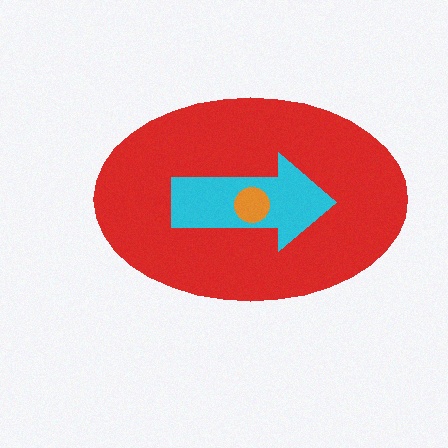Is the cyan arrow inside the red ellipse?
Yes.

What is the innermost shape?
The orange circle.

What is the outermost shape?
The red ellipse.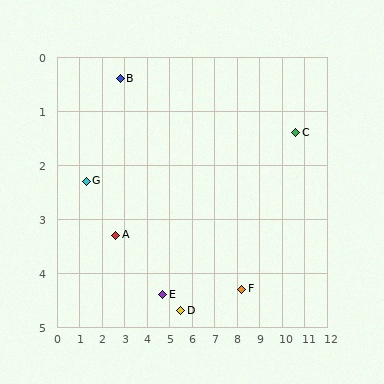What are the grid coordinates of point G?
Point G is at approximately (1.3, 2.3).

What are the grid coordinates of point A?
Point A is at approximately (2.6, 3.3).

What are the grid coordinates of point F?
Point F is at approximately (8.2, 4.3).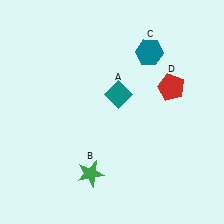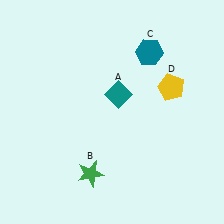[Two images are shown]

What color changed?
The pentagon (D) changed from red in Image 1 to yellow in Image 2.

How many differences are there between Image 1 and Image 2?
There is 1 difference between the two images.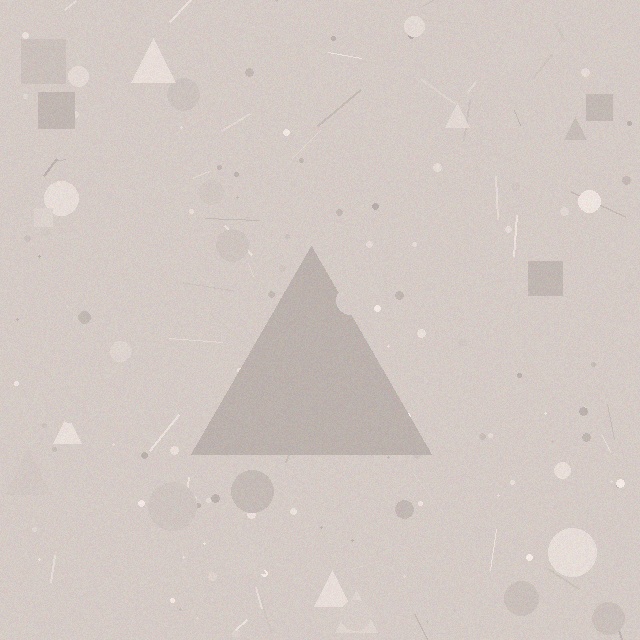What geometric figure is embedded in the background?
A triangle is embedded in the background.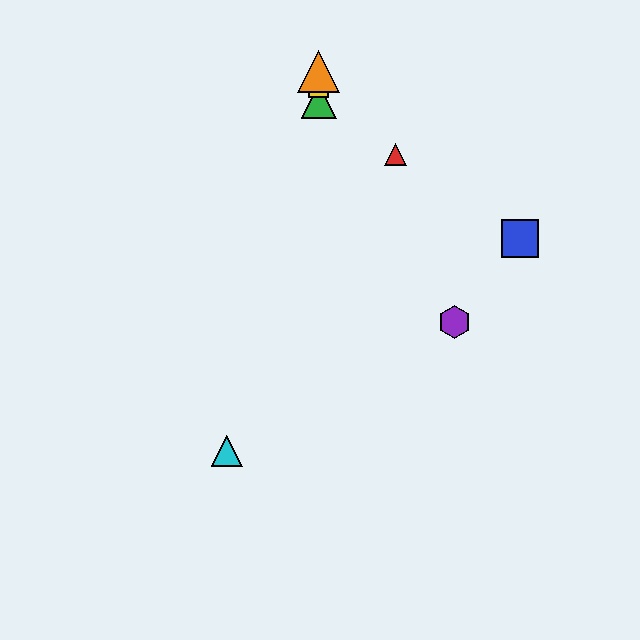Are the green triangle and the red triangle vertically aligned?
No, the green triangle is at x≈319 and the red triangle is at x≈396.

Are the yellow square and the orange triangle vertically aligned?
Yes, both are at x≈319.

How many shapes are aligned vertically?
3 shapes (the green triangle, the yellow square, the orange triangle) are aligned vertically.